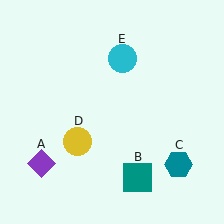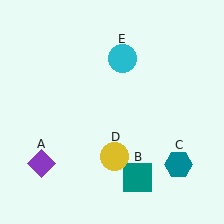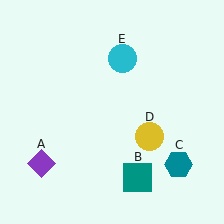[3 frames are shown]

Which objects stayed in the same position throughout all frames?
Purple diamond (object A) and teal square (object B) and teal hexagon (object C) and cyan circle (object E) remained stationary.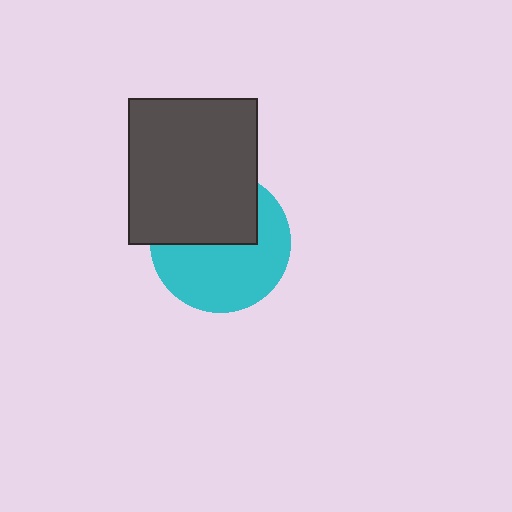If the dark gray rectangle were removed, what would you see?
You would see the complete cyan circle.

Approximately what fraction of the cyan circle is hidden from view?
Roughly 43% of the cyan circle is hidden behind the dark gray rectangle.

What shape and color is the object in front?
The object in front is a dark gray rectangle.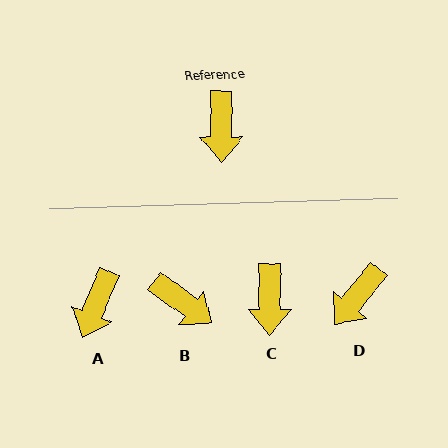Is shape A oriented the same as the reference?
No, it is off by about 22 degrees.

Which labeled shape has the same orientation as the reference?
C.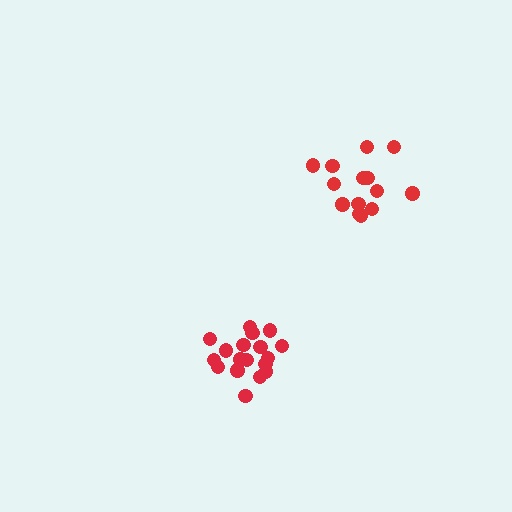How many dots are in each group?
Group 1: 14 dots, Group 2: 18 dots (32 total).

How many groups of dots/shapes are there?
There are 2 groups.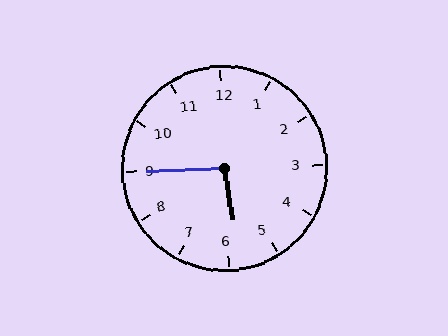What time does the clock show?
5:45.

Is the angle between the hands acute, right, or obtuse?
It is obtuse.